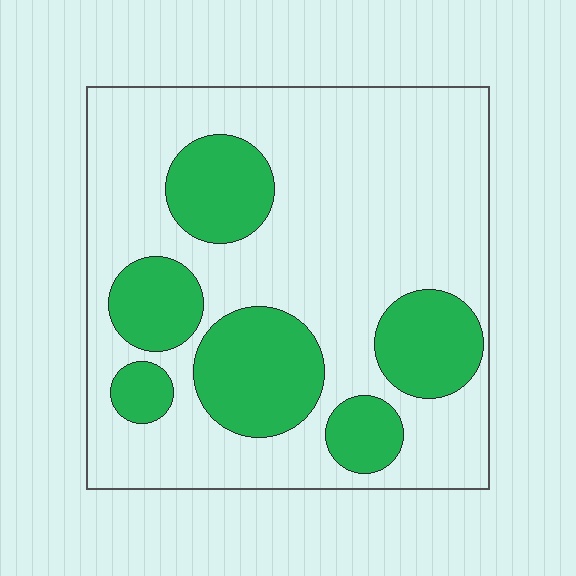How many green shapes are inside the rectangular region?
6.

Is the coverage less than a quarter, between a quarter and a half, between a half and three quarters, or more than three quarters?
Between a quarter and a half.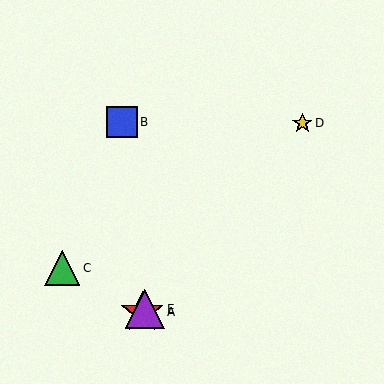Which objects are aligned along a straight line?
Objects A, D, E are aligned along a straight line.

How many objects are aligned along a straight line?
3 objects (A, D, E) are aligned along a straight line.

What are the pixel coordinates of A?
Object A is at (142, 312).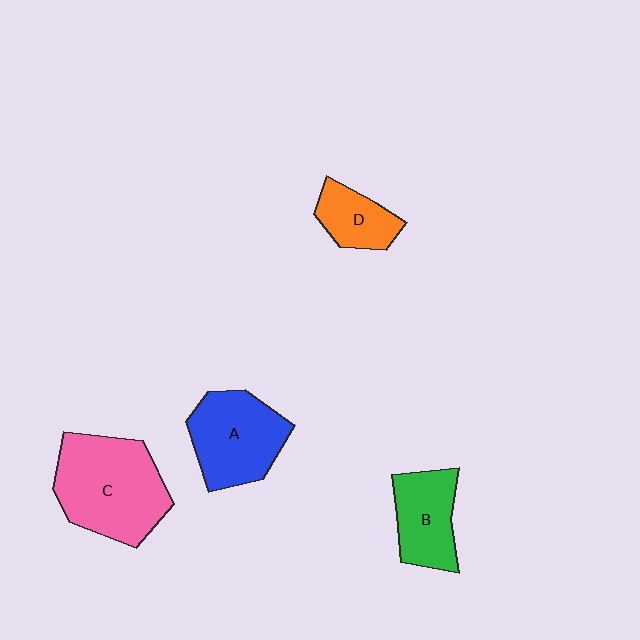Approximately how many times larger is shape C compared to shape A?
Approximately 1.3 times.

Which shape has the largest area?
Shape C (pink).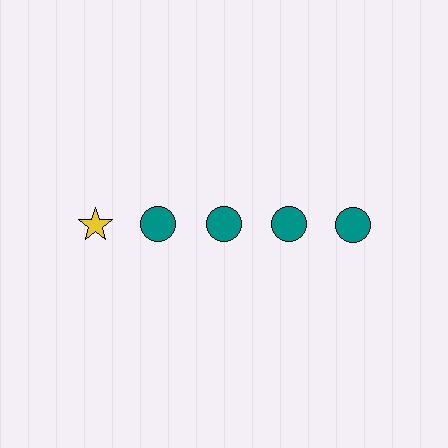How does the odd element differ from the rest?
It differs in both color (yellow instead of teal) and shape (star instead of circle).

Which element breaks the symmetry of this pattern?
The yellow star in the top row, leftmost column breaks the symmetry. All other shapes are teal circles.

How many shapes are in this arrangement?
There are 5 shapes arranged in a grid pattern.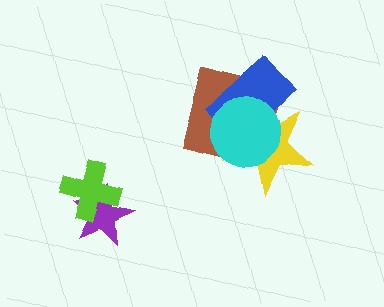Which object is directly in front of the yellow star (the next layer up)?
The blue rectangle is directly in front of the yellow star.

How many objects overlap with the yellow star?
3 objects overlap with the yellow star.